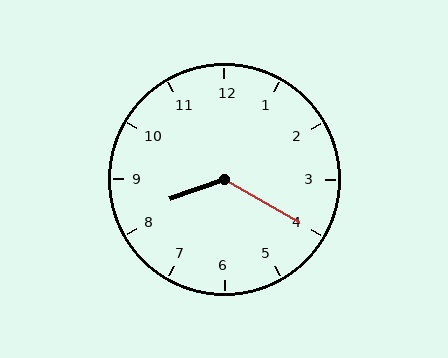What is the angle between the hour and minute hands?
Approximately 130 degrees.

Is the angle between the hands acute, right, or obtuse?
It is obtuse.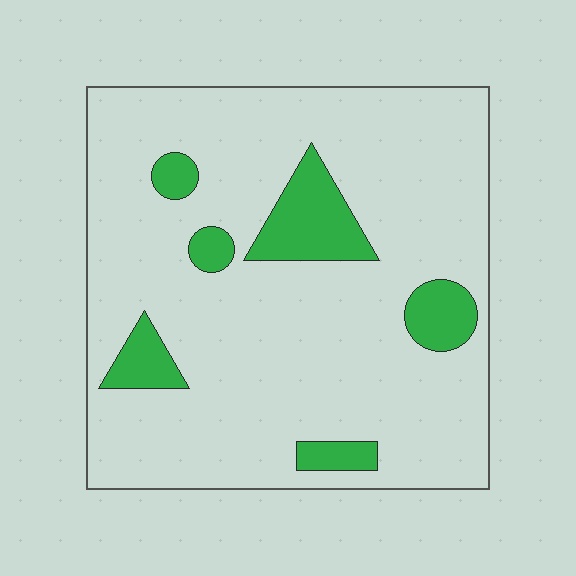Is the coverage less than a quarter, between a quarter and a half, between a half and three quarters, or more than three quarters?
Less than a quarter.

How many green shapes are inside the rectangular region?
6.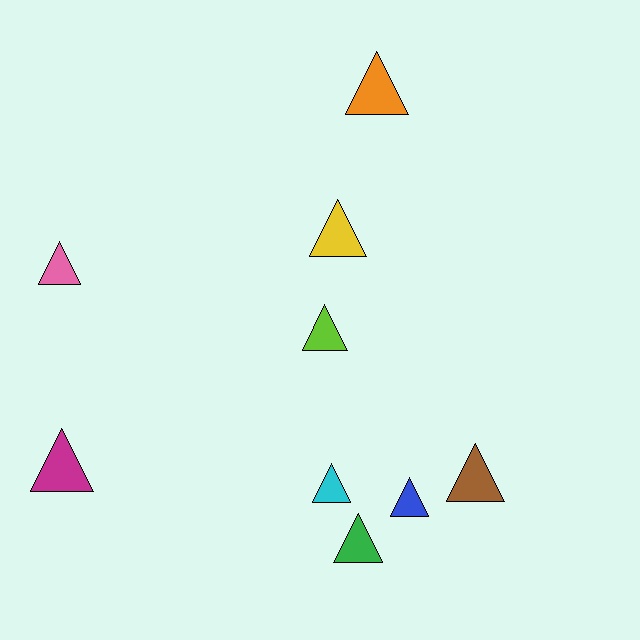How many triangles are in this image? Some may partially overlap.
There are 9 triangles.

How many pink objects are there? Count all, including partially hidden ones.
There is 1 pink object.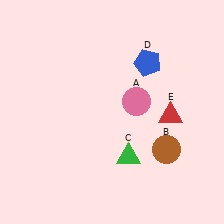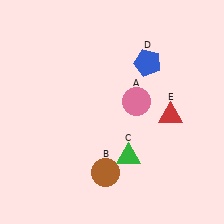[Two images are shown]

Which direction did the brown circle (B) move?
The brown circle (B) moved left.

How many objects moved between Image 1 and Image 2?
1 object moved between the two images.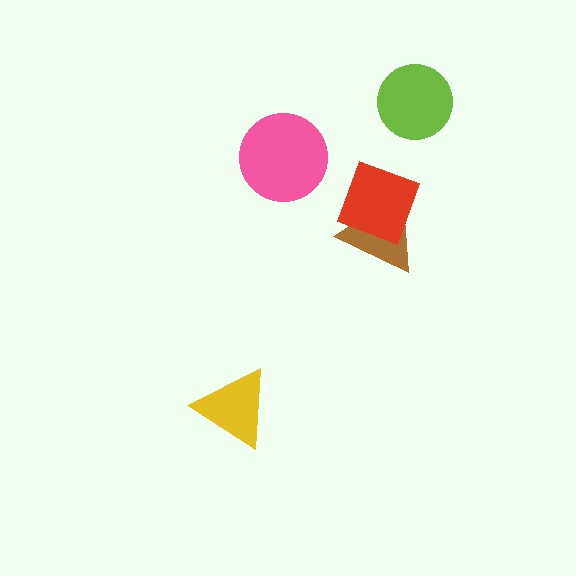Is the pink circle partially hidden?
No, no other shape covers it.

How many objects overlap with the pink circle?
0 objects overlap with the pink circle.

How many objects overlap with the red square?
1 object overlaps with the red square.